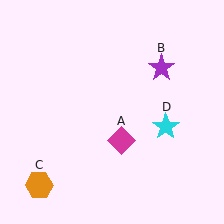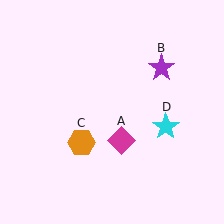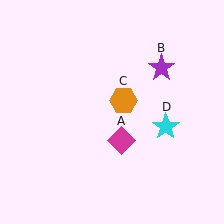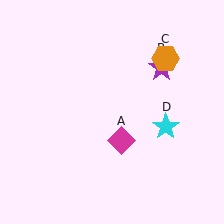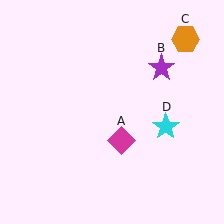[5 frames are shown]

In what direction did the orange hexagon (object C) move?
The orange hexagon (object C) moved up and to the right.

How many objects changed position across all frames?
1 object changed position: orange hexagon (object C).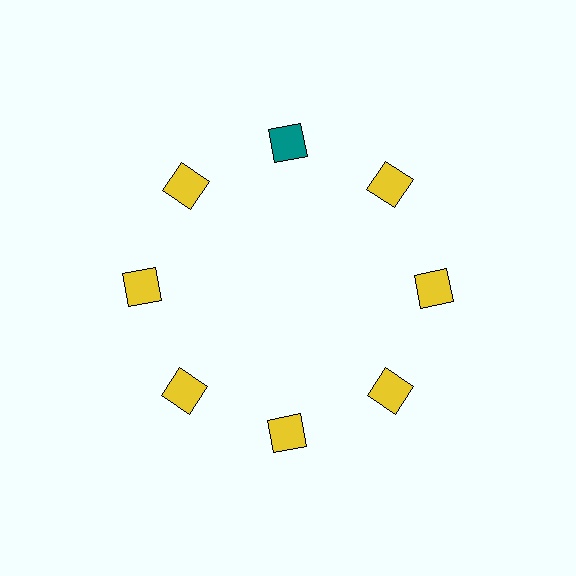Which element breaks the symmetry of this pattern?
The teal square at roughly the 12 o'clock position breaks the symmetry. All other shapes are yellow squares.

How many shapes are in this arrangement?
There are 8 shapes arranged in a ring pattern.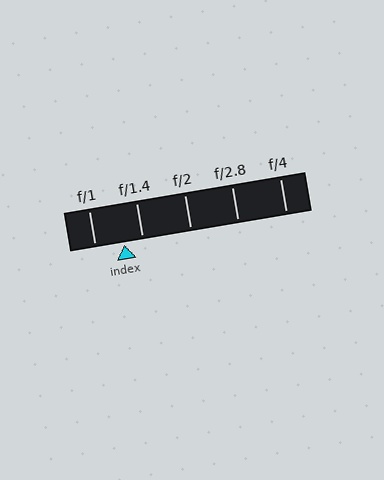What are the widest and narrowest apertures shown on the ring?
The widest aperture shown is f/1 and the narrowest is f/4.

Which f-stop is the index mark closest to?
The index mark is closest to f/1.4.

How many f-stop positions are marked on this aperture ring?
There are 5 f-stop positions marked.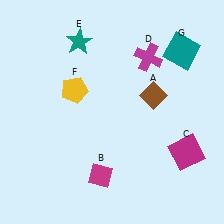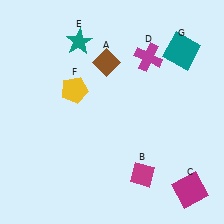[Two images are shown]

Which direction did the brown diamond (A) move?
The brown diamond (A) moved left.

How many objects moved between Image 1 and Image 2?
3 objects moved between the two images.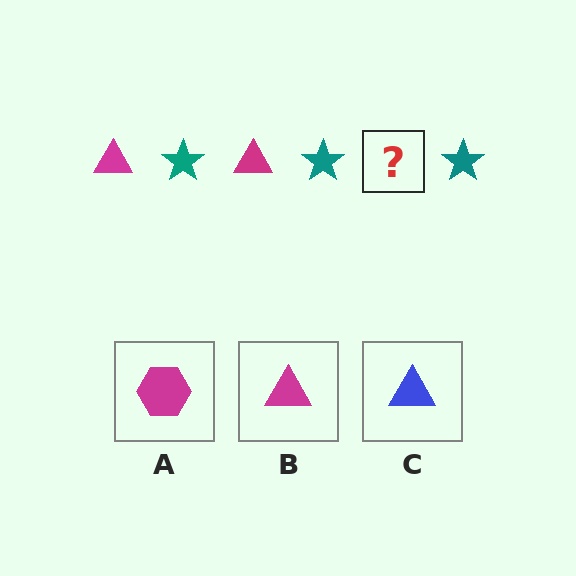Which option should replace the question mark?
Option B.